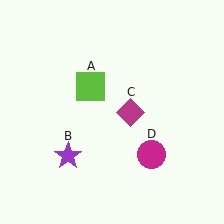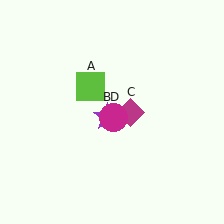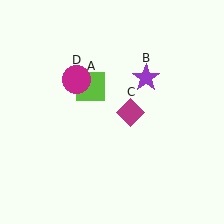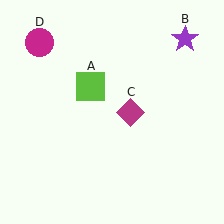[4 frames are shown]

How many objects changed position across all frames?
2 objects changed position: purple star (object B), magenta circle (object D).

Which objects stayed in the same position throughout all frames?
Lime square (object A) and magenta diamond (object C) remained stationary.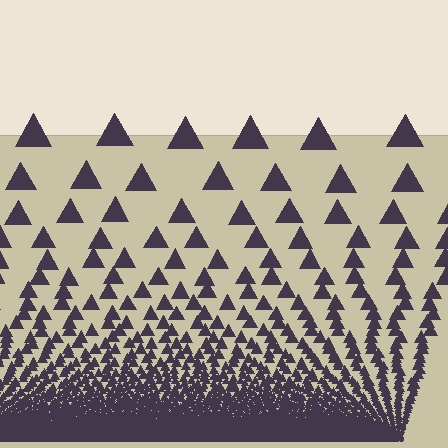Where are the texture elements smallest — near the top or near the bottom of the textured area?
Near the bottom.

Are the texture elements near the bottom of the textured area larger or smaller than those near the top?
Smaller. The gradient is inverted — elements near the bottom are smaller and denser.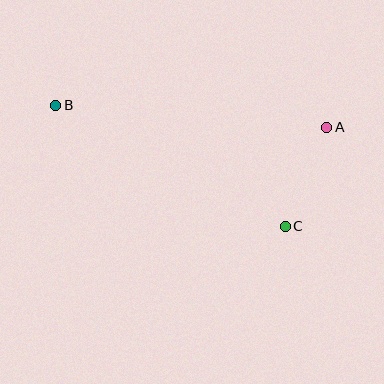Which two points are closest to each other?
Points A and C are closest to each other.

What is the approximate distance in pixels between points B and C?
The distance between B and C is approximately 259 pixels.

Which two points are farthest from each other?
Points A and B are farthest from each other.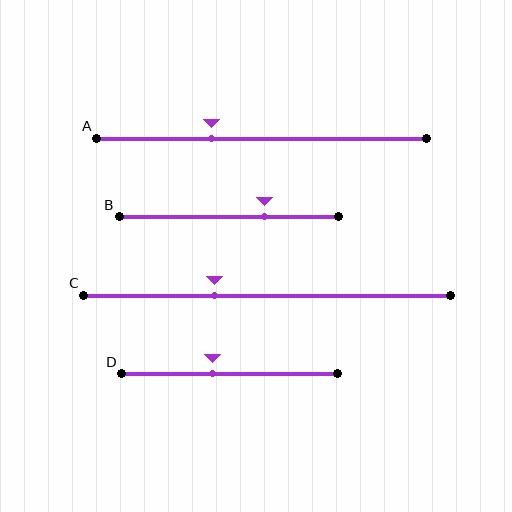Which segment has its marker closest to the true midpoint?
Segment D has its marker closest to the true midpoint.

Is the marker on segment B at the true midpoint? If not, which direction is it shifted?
No, the marker on segment B is shifted to the right by about 16% of the segment length.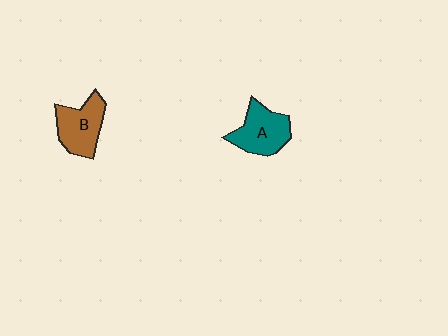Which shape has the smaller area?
Shape B (brown).